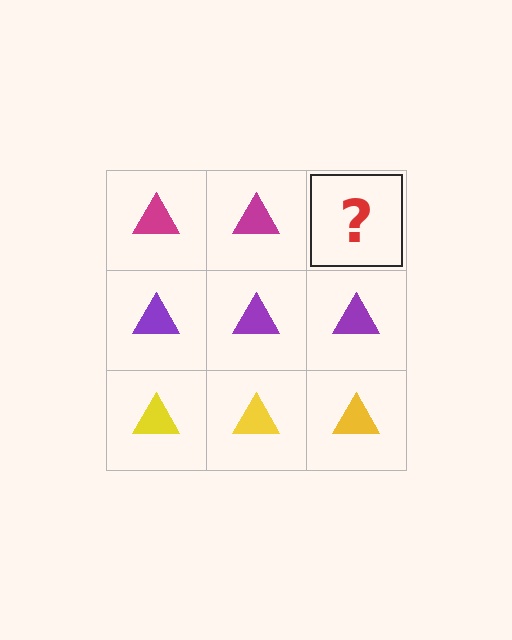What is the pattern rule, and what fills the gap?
The rule is that each row has a consistent color. The gap should be filled with a magenta triangle.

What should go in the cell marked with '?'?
The missing cell should contain a magenta triangle.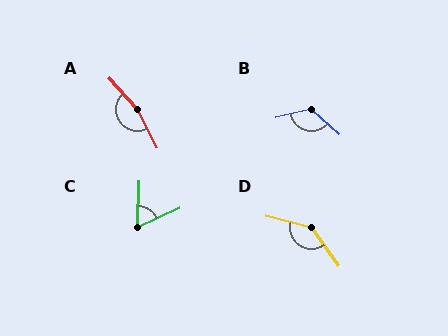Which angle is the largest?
A, at approximately 165 degrees.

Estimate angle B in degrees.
Approximately 124 degrees.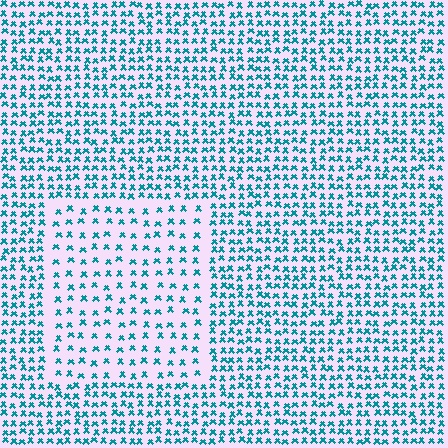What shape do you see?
I see a rectangle.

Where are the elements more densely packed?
The elements are more densely packed outside the rectangle boundary.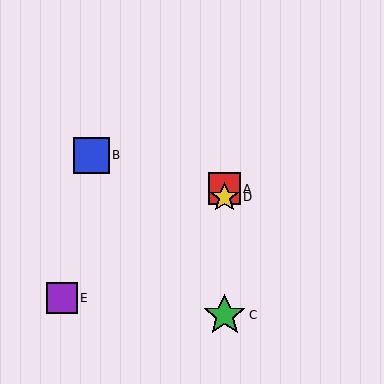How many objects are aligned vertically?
3 objects (A, C, D) are aligned vertically.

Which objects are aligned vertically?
Objects A, C, D are aligned vertically.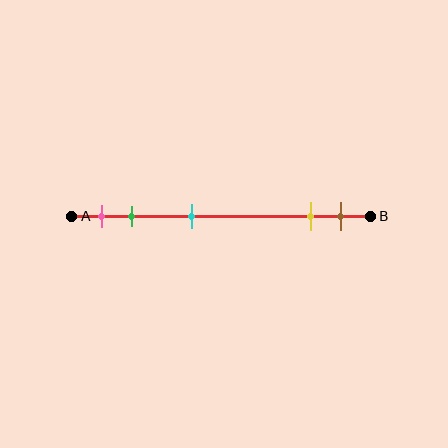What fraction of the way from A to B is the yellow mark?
The yellow mark is approximately 80% (0.8) of the way from A to B.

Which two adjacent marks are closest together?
The yellow and brown marks are the closest adjacent pair.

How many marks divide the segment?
There are 5 marks dividing the segment.